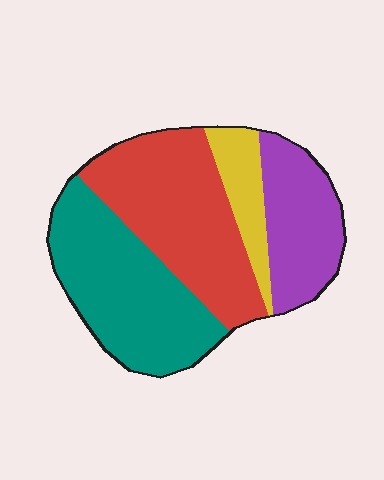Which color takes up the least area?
Yellow, at roughly 10%.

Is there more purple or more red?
Red.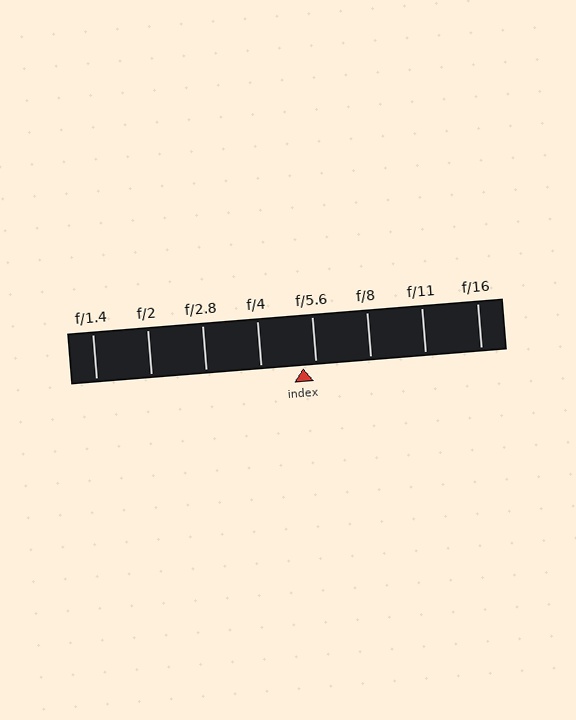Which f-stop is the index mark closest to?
The index mark is closest to f/5.6.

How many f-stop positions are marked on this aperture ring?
There are 8 f-stop positions marked.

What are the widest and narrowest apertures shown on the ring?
The widest aperture shown is f/1.4 and the narrowest is f/16.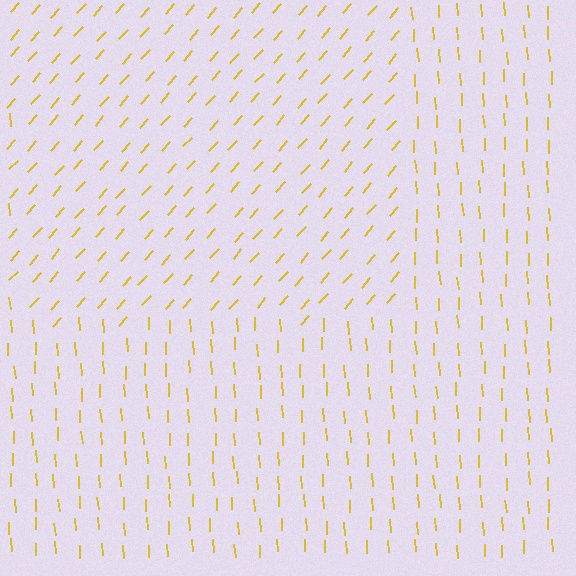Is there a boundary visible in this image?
Yes, there is a texture boundary formed by a change in line orientation.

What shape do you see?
I see a rectangle.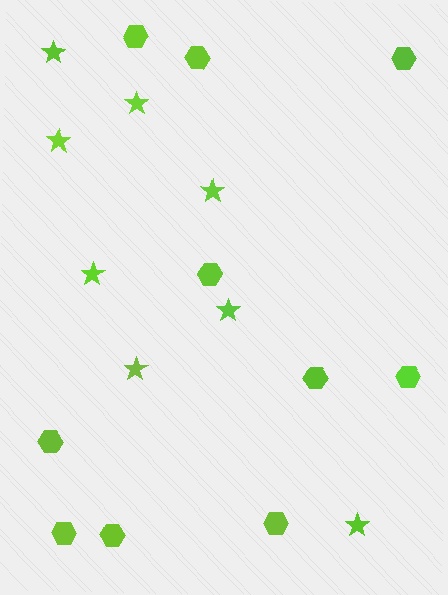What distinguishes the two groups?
There are 2 groups: one group of stars (8) and one group of hexagons (10).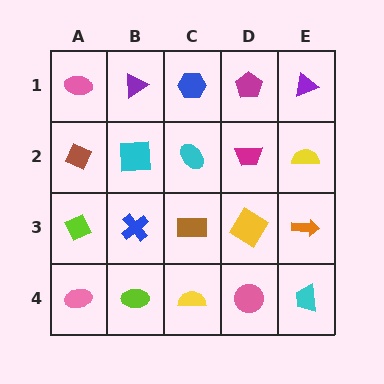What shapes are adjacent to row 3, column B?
A cyan square (row 2, column B), a lime ellipse (row 4, column B), a lime diamond (row 3, column A), a brown rectangle (row 3, column C).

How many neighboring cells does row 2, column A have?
3.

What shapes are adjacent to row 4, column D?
A yellow diamond (row 3, column D), a yellow semicircle (row 4, column C), a cyan trapezoid (row 4, column E).